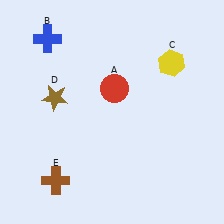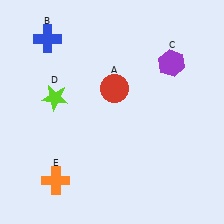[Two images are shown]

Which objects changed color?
C changed from yellow to purple. D changed from brown to lime. E changed from brown to orange.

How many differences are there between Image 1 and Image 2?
There are 3 differences between the two images.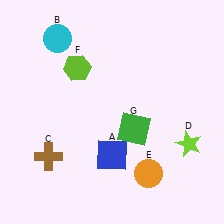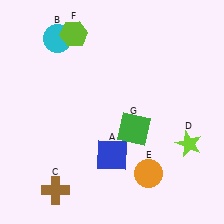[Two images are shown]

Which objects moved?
The objects that moved are: the brown cross (C), the lime hexagon (F).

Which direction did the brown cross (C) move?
The brown cross (C) moved down.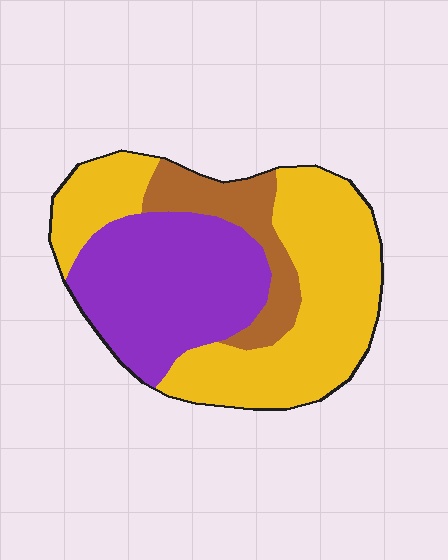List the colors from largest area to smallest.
From largest to smallest: yellow, purple, brown.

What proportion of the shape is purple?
Purple covers 36% of the shape.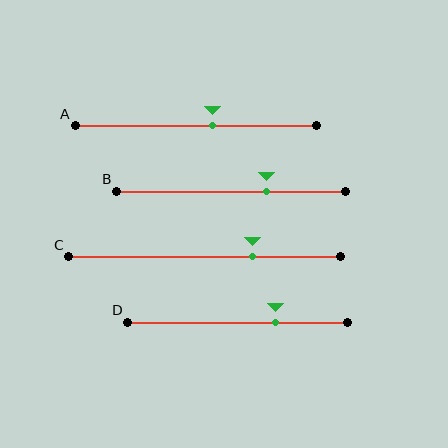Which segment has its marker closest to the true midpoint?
Segment A has its marker closest to the true midpoint.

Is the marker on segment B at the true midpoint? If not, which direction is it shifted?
No, the marker on segment B is shifted to the right by about 15% of the segment length.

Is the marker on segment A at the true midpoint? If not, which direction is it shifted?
No, the marker on segment A is shifted to the right by about 7% of the segment length.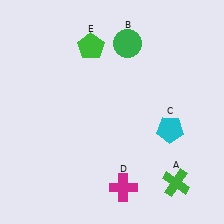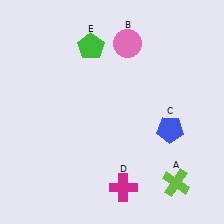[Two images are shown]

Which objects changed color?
A changed from green to lime. B changed from green to pink. C changed from cyan to blue.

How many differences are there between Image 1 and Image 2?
There are 3 differences between the two images.